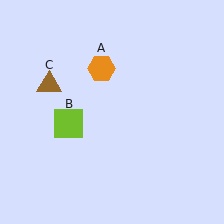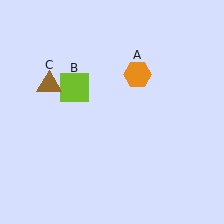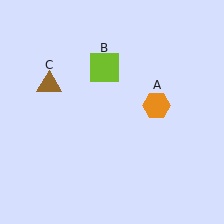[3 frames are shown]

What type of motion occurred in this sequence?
The orange hexagon (object A), lime square (object B) rotated clockwise around the center of the scene.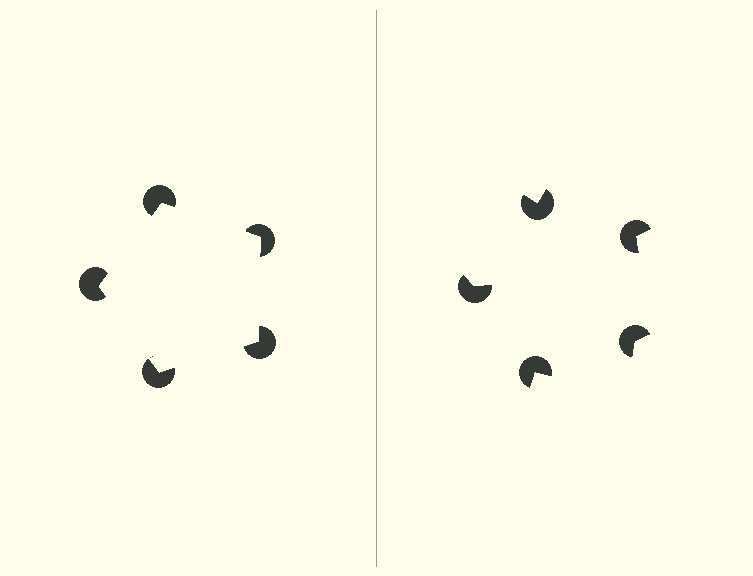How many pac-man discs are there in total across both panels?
10 — 5 on each side.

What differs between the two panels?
The pac-man discs are positioned identically on both sides; only the wedge orientations differ. On the left they align to a pentagon; on the right they are misaligned.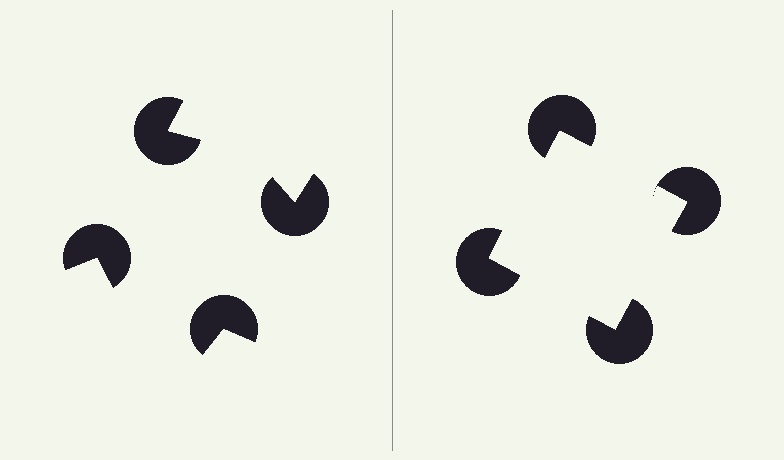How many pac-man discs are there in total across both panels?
8 — 4 on each side.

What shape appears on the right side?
An illusory square.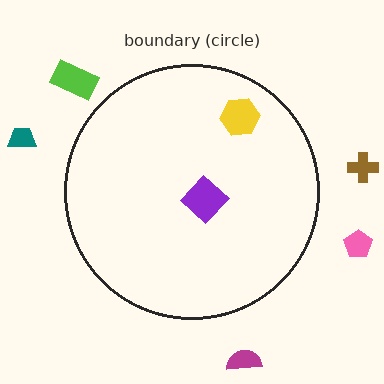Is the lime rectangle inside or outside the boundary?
Outside.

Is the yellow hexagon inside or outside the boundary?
Inside.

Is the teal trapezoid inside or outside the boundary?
Outside.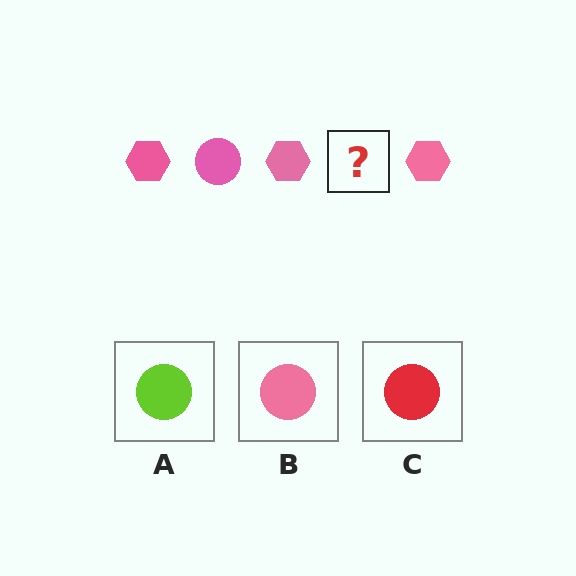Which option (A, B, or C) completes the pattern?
B.